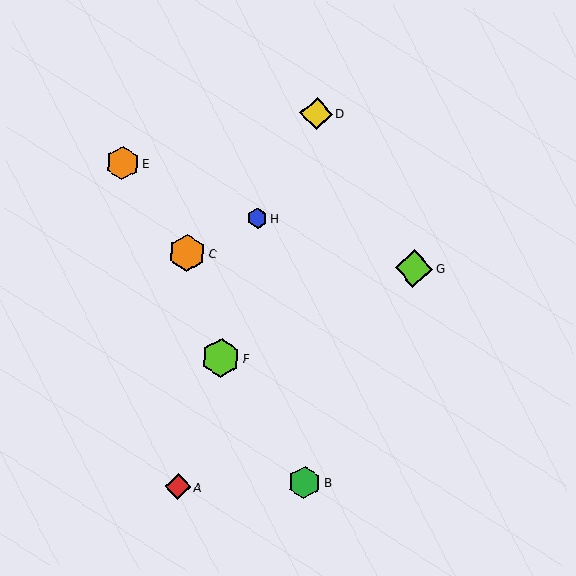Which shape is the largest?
The lime hexagon (labeled F) is the largest.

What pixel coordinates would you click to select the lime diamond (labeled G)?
Click at (414, 268) to select the lime diamond G.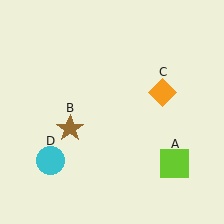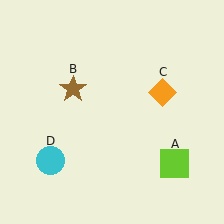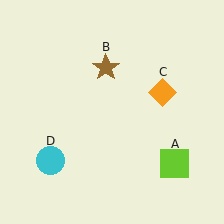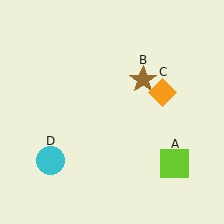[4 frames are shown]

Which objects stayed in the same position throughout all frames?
Lime square (object A) and orange diamond (object C) and cyan circle (object D) remained stationary.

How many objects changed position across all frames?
1 object changed position: brown star (object B).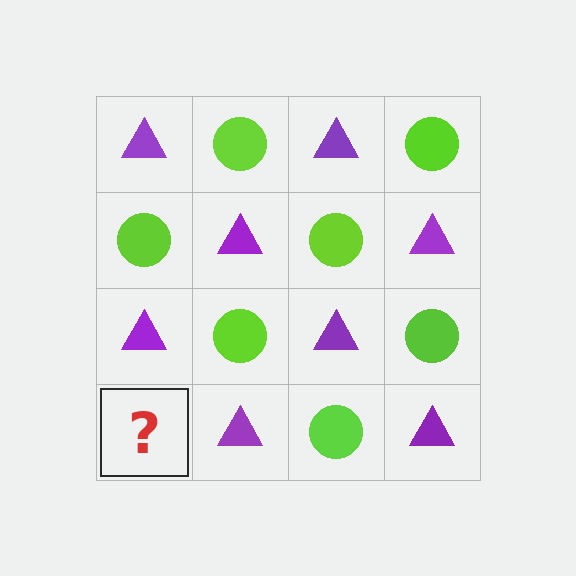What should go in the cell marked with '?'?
The missing cell should contain a lime circle.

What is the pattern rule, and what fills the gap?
The rule is that it alternates purple triangle and lime circle in a checkerboard pattern. The gap should be filled with a lime circle.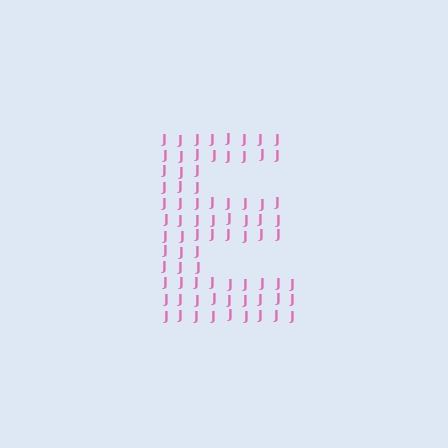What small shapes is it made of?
It is made of small letter J's.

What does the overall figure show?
The overall figure shows the letter E.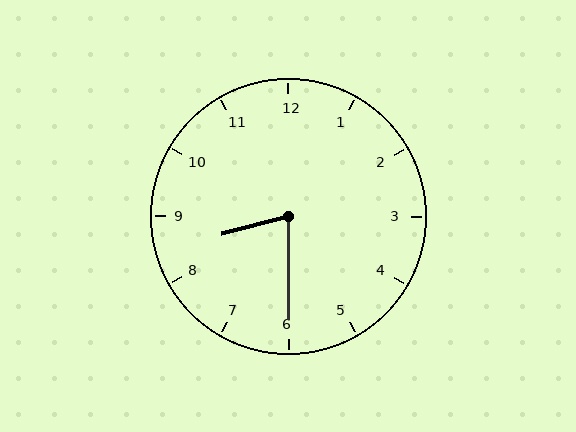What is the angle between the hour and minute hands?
Approximately 75 degrees.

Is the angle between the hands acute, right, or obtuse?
It is acute.